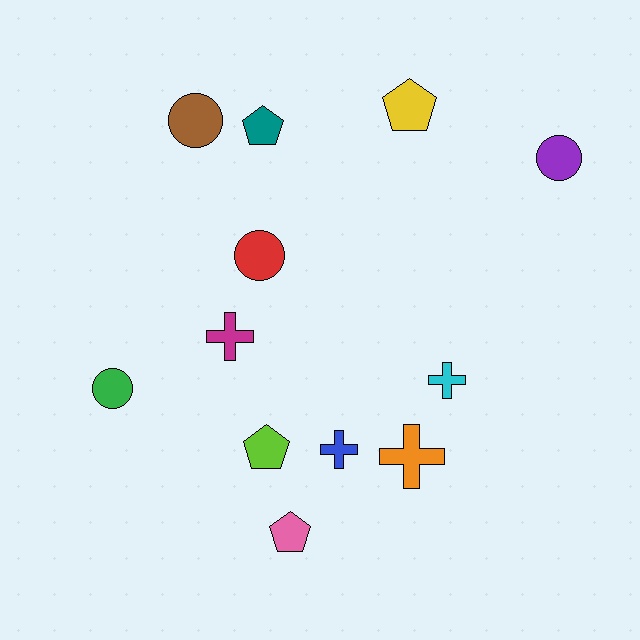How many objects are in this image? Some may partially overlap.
There are 12 objects.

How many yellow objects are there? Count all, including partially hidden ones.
There is 1 yellow object.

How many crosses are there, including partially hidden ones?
There are 4 crosses.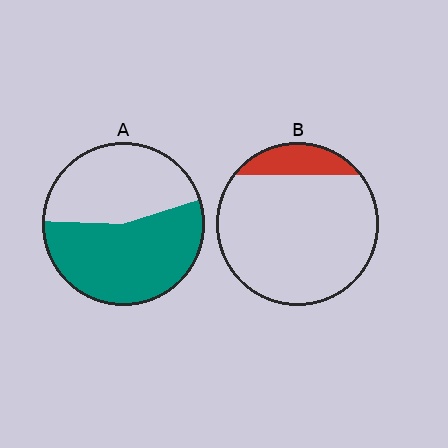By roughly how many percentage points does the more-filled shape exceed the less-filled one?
By roughly 40 percentage points (A over B).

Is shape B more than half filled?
No.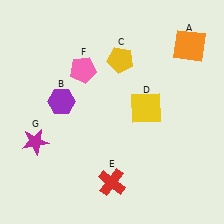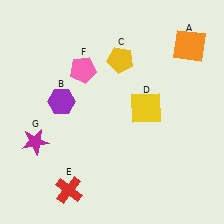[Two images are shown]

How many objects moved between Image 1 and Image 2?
1 object moved between the two images.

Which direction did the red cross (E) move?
The red cross (E) moved left.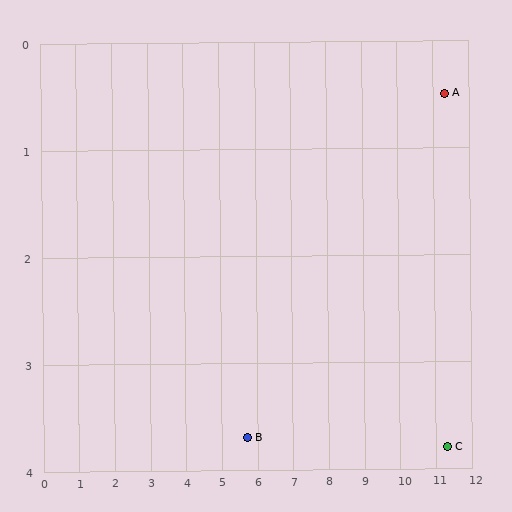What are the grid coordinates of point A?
Point A is at approximately (11.3, 0.5).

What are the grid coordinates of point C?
Point C is at approximately (11.3, 3.8).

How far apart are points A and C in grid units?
Points A and C are about 3.3 grid units apart.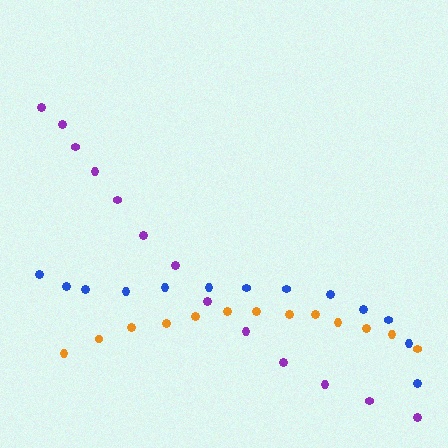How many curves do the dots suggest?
There are 3 distinct paths.